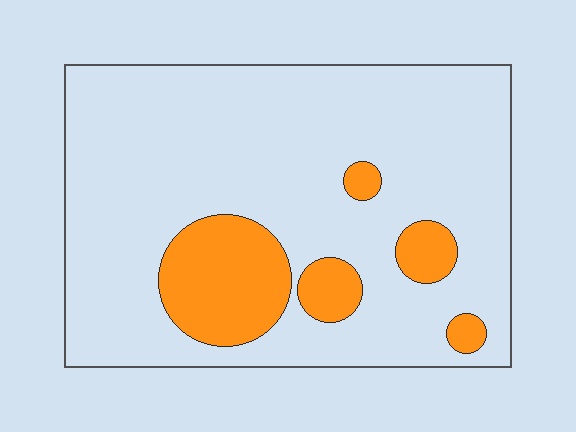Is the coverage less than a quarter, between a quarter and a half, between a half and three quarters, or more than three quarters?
Less than a quarter.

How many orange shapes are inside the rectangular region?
5.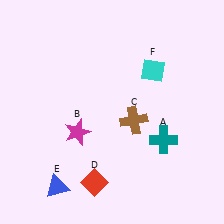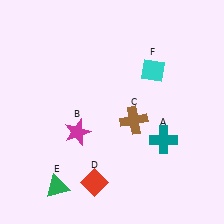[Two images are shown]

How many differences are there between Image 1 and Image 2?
There is 1 difference between the two images.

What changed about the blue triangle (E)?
In Image 1, E is blue. In Image 2, it changed to green.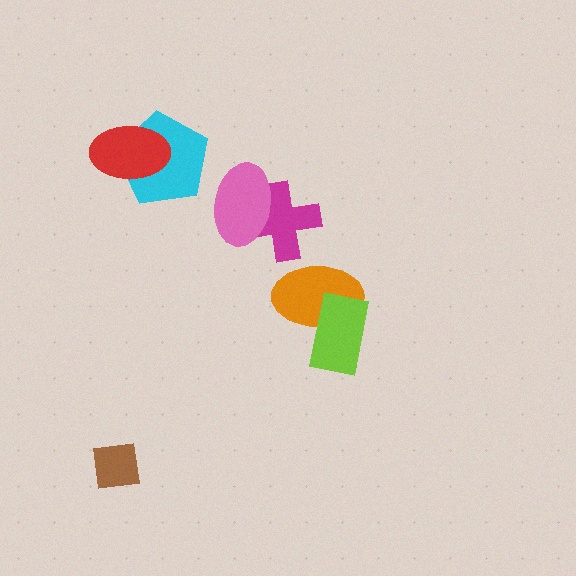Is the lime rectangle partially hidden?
No, no other shape covers it.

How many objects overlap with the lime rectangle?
1 object overlaps with the lime rectangle.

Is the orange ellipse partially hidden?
Yes, it is partially covered by another shape.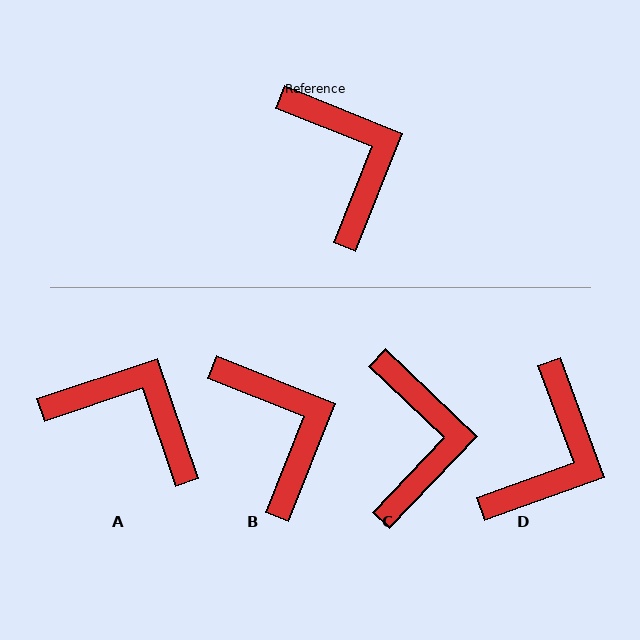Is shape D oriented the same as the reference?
No, it is off by about 48 degrees.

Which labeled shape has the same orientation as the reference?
B.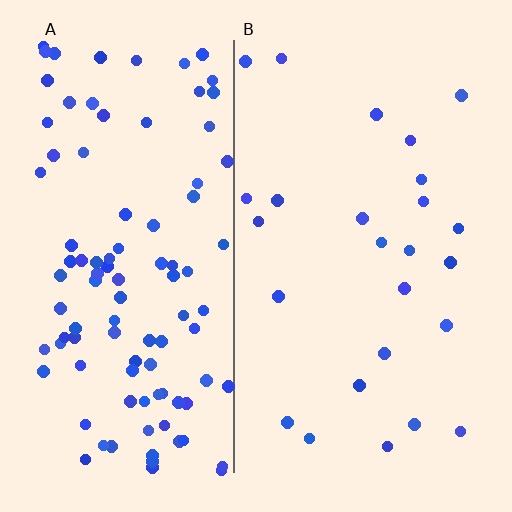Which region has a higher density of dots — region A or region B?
A (the left).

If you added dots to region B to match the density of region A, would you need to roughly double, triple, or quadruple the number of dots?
Approximately quadruple.